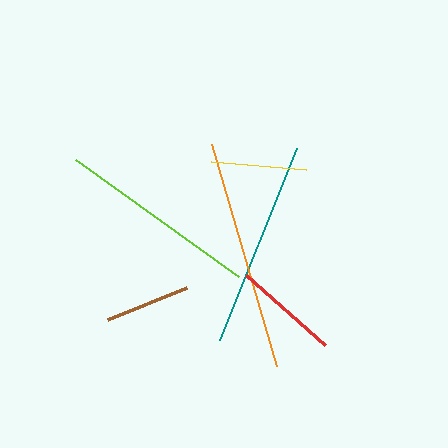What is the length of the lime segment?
The lime segment is approximately 201 pixels long.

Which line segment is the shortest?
The brown line is the shortest at approximately 85 pixels.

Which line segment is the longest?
The orange line is the longest at approximately 231 pixels.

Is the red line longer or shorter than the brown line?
The red line is longer than the brown line.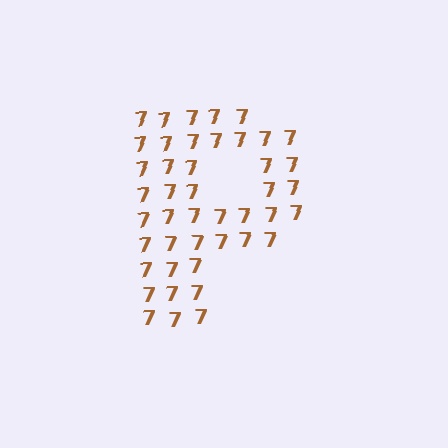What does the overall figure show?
The overall figure shows the letter P.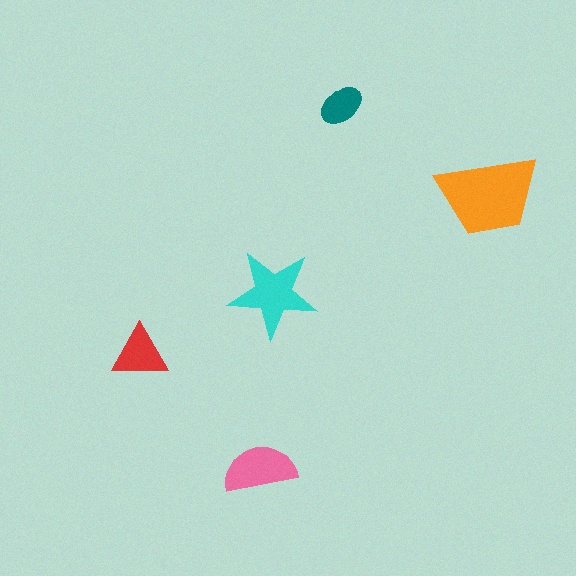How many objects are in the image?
There are 5 objects in the image.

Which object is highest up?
The teal ellipse is topmost.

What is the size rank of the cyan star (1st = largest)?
2nd.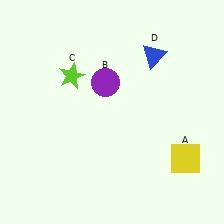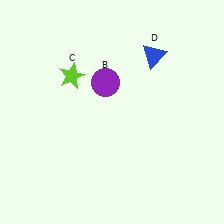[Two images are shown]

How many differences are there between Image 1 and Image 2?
There is 1 difference between the two images.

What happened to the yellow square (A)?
The yellow square (A) was removed in Image 2. It was in the bottom-right area of Image 1.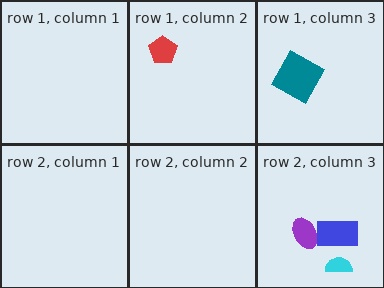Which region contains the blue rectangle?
The row 2, column 3 region.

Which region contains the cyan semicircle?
The row 2, column 3 region.